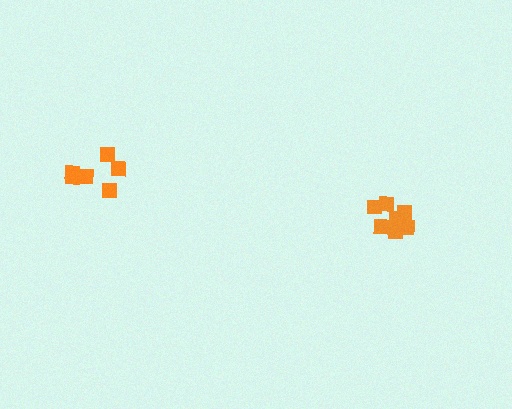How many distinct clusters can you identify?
There are 2 distinct clusters.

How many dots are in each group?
Group 1: 6 dots, Group 2: 9 dots (15 total).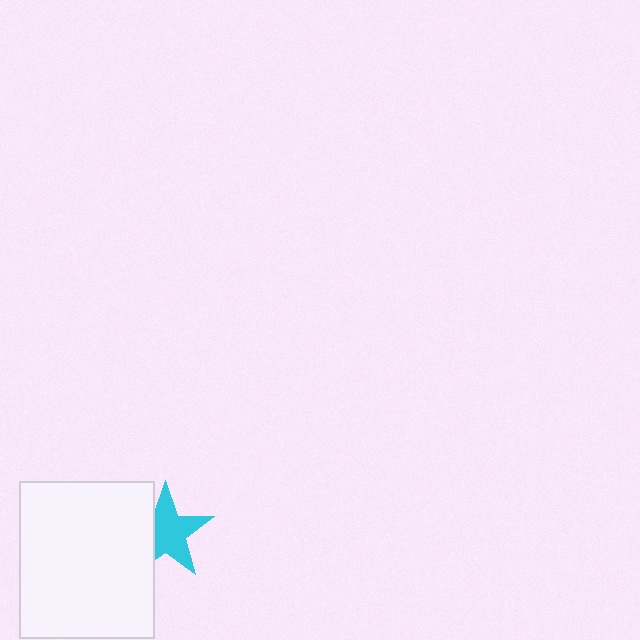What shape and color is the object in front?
The object in front is a white rectangle.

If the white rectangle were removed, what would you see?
You would see the complete cyan star.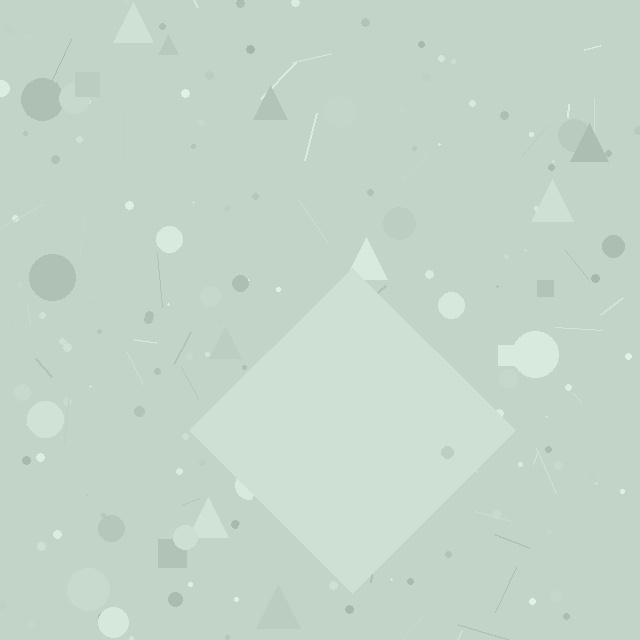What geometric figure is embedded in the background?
A diamond is embedded in the background.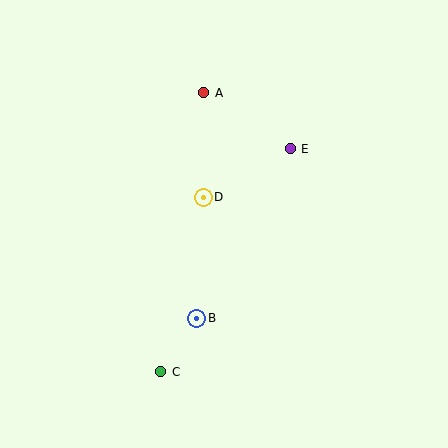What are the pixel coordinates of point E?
Point E is at (290, 149).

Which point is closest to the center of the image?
Point D at (203, 197) is closest to the center.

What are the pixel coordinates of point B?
Point B is at (197, 318).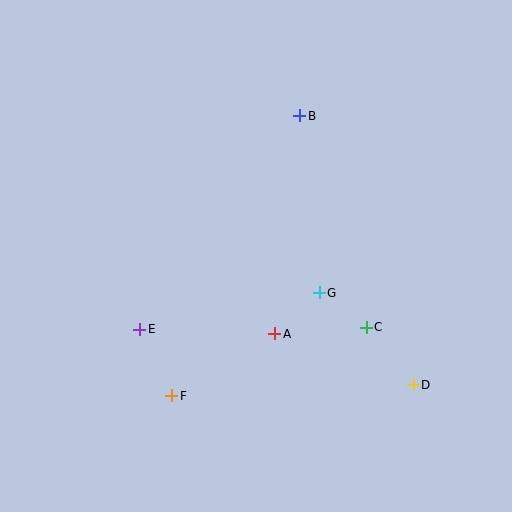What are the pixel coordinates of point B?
Point B is at (300, 116).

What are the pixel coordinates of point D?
Point D is at (413, 385).